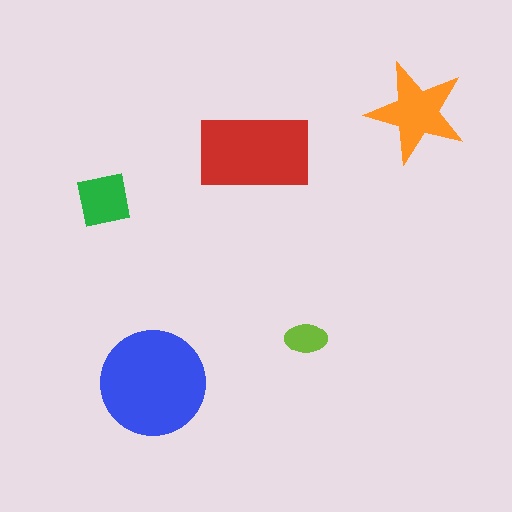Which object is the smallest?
The lime ellipse.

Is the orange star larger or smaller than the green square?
Larger.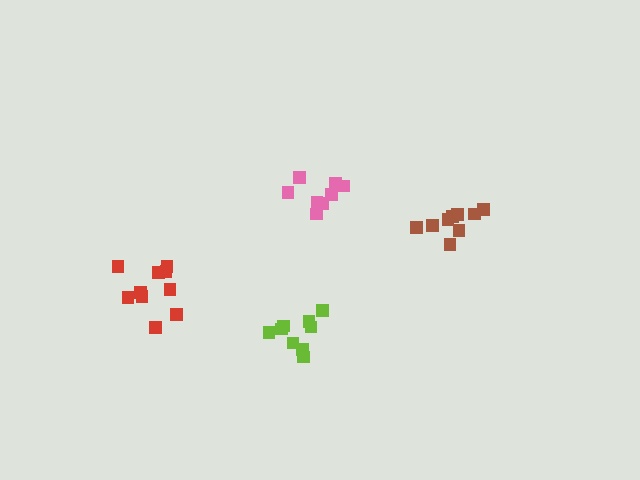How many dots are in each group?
Group 1: 8 dots, Group 2: 9 dots, Group 3: 9 dots, Group 4: 10 dots (36 total).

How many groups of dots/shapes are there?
There are 4 groups.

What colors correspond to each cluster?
The clusters are colored: pink, brown, lime, red.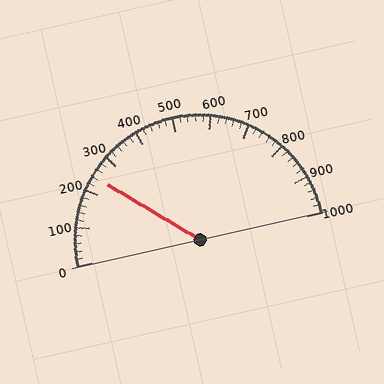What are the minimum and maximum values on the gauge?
The gauge ranges from 0 to 1000.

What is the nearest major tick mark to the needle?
The nearest major tick mark is 200.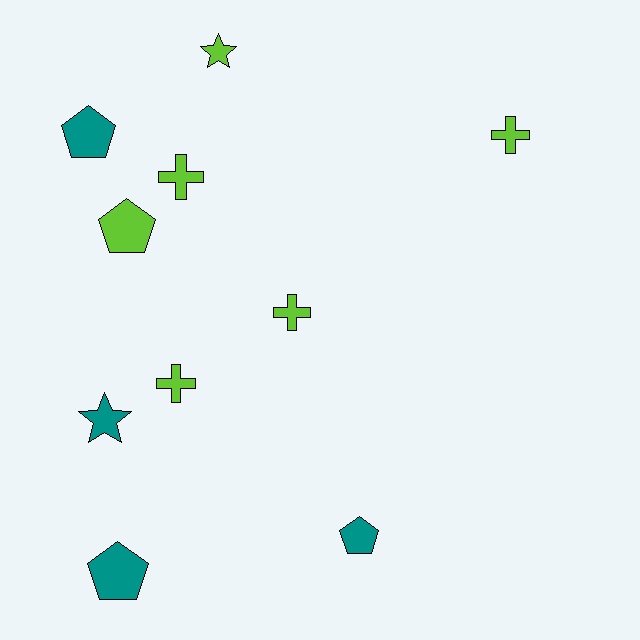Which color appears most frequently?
Lime, with 6 objects.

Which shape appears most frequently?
Pentagon, with 4 objects.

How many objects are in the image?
There are 10 objects.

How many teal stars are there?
There is 1 teal star.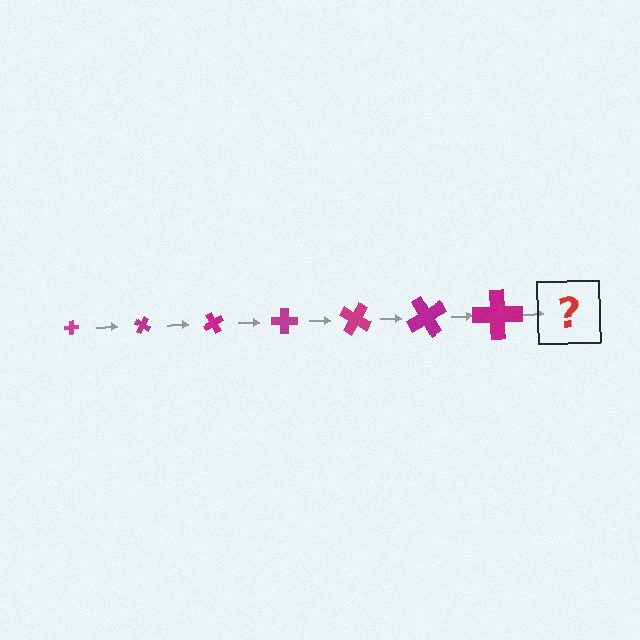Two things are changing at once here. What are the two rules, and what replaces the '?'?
The two rules are that the cross grows larger each step and it rotates 30 degrees each step. The '?' should be a cross, larger than the previous one and rotated 210 degrees from the start.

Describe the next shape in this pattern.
It should be a cross, larger than the previous one and rotated 210 degrees from the start.